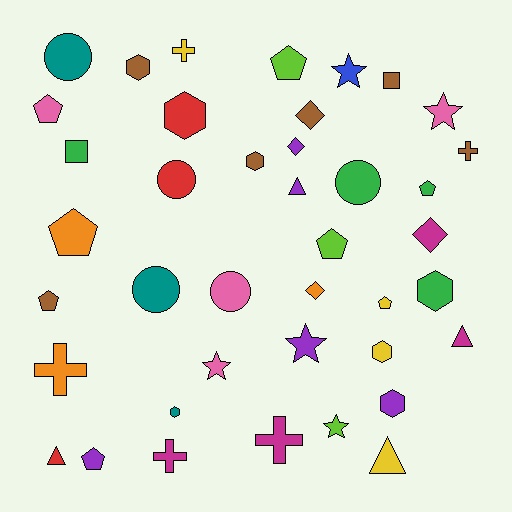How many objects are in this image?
There are 40 objects.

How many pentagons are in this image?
There are 8 pentagons.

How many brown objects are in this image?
There are 6 brown objects.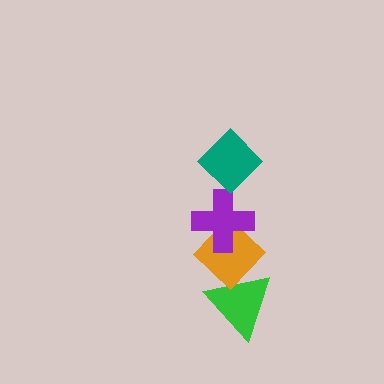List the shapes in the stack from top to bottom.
From top to bottom: the teal diamond, the purple cross, the orange diamond, the green triangle.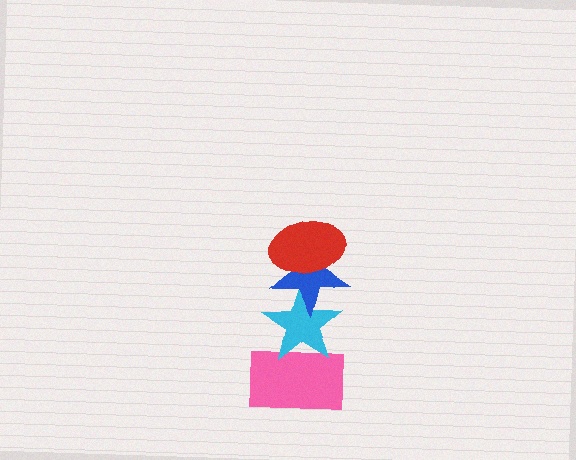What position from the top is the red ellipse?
The red ellipse is 1st from the top.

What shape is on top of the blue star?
The red ellipse is on top of the blue star.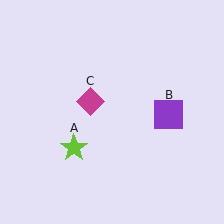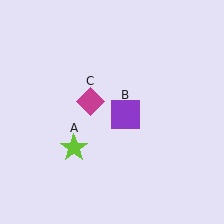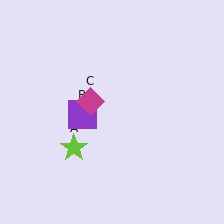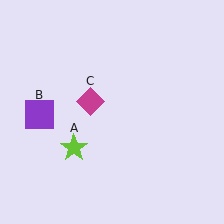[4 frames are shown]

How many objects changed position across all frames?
1 object changed position: purple square (object B).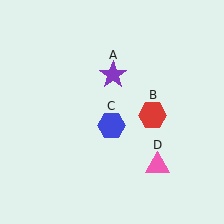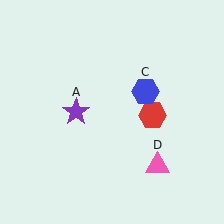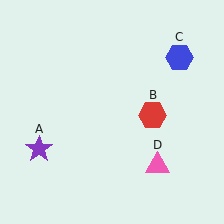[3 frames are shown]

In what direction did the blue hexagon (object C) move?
The blue hexagon (object C) moved up and to the right.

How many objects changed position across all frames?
2 objects changed position: purple star (object A), blue hexagon (object C).